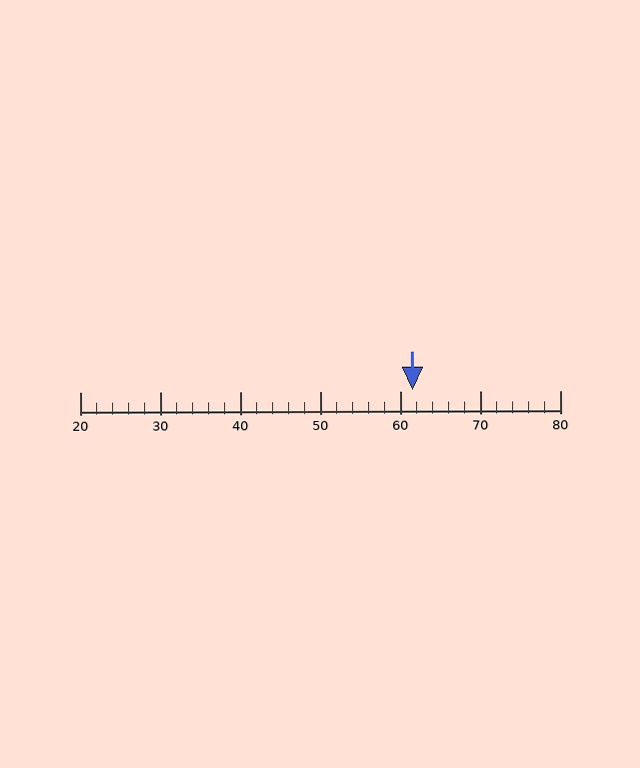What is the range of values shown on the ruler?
The ruler shows values from 20 to 80.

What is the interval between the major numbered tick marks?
The major tick marks are spaced 10 units apart.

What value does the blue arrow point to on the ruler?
The blue arrow points to approximately 62.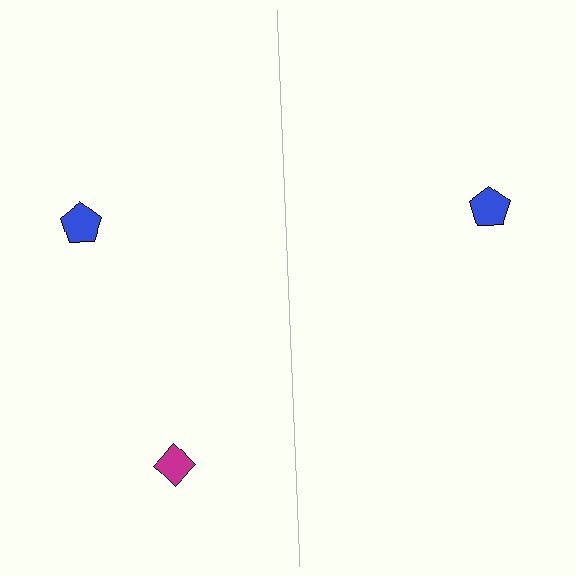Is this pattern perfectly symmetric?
No, the pattern is not perfectly symmetric. A magenta diamond is missing from the right side.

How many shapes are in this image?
There are 3 shapes in this image.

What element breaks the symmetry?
A magenta diamond is missing from the right side.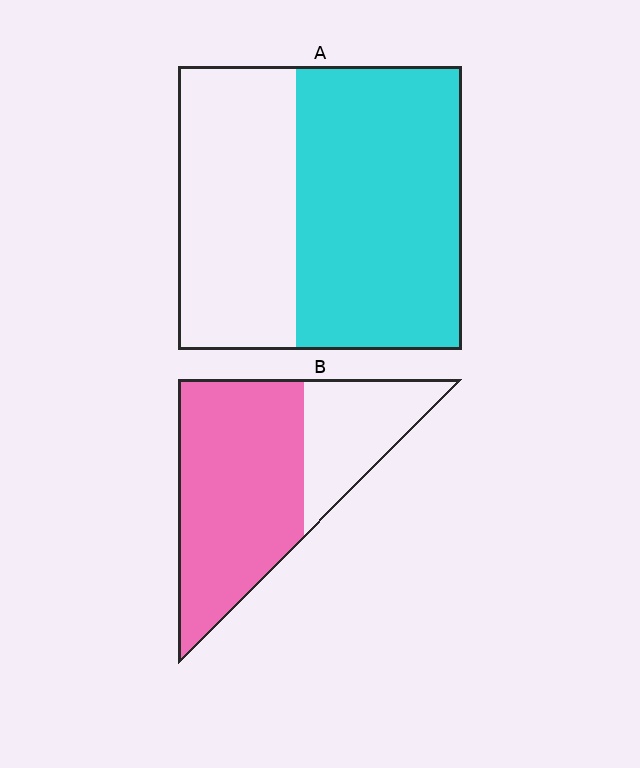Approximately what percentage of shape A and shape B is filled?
A is approximately 60% and B is approximately 70%.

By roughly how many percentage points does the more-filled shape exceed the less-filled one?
By roughly 10 percentage points (B over A).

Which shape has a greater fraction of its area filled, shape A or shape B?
Shape B.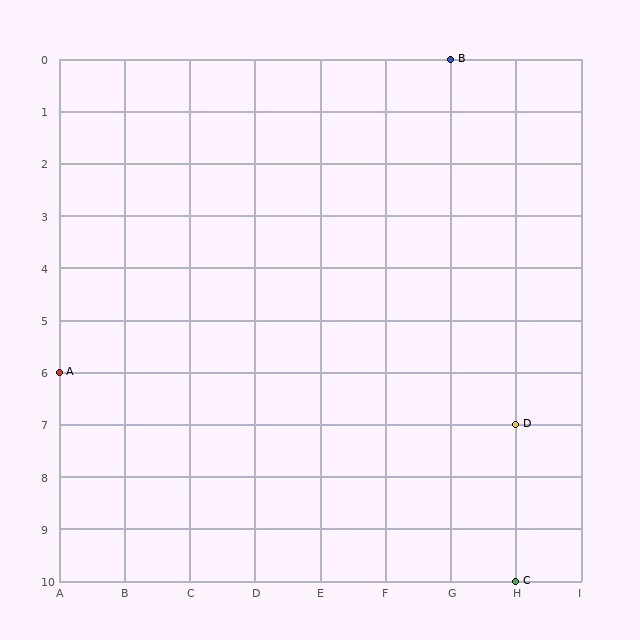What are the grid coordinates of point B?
Point B is at grid coordinates (G, 0).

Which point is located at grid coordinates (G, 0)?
Point B is at (G, 0).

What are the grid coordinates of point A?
Point A is at grid coordinates (A, 6).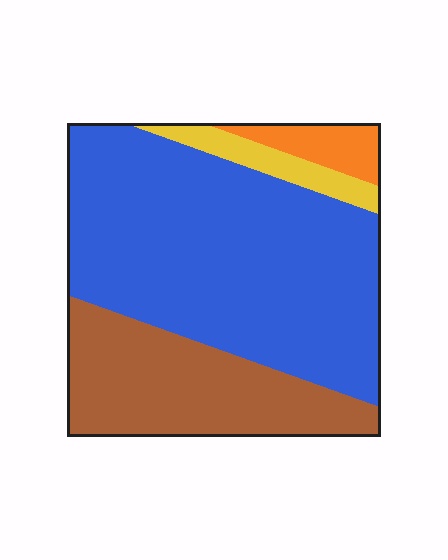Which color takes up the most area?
Blue, at roughly 60%.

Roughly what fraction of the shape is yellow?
Yellow takes up less than a quarter of the shape.